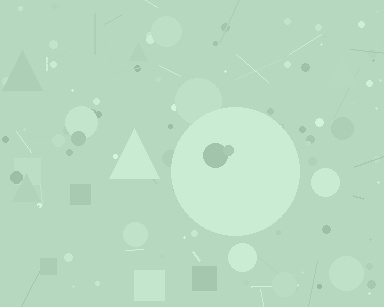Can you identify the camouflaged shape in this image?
The camouflaged shape is a circle.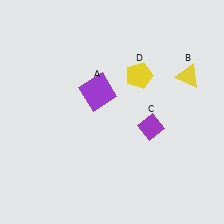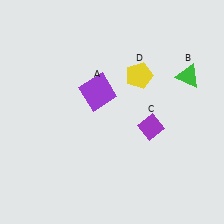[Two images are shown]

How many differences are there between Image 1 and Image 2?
There is 1 difference between the two images.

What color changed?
The triangle (B) changed from yellow in Image 1 to green in Image 2.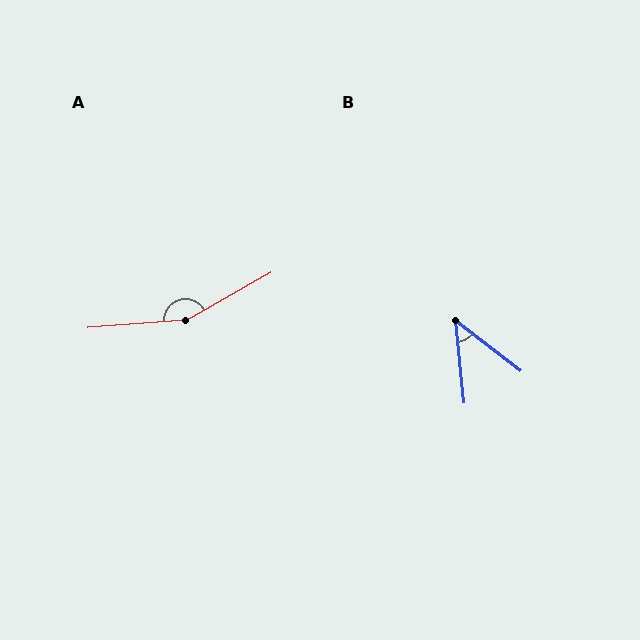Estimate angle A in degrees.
Approximately 155 degrees.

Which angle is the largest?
A, at approximately 155 degrees.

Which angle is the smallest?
B, at approximately 47 degrees.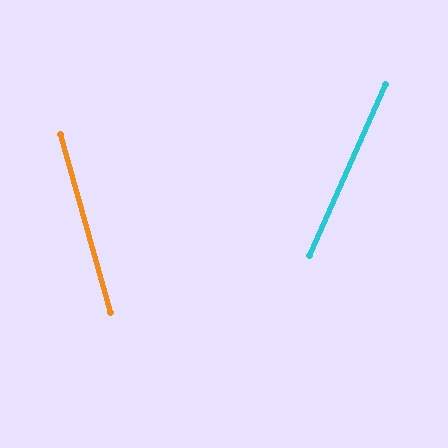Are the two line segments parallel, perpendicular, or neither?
Neither parallel nor perpendicular — they differ by about 39°.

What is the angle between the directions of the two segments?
Approximately 39 degrees.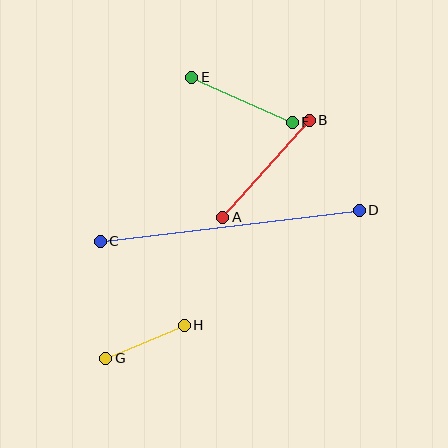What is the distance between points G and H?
The distance is approximately 85 pixels.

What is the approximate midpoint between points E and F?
The midpoint is at approximately (242, 100) pixels.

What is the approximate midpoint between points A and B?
The midpoint is at approximately (266, 169) pixels.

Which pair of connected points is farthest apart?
Points C and D are farthest apart.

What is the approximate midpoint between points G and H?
The midpoint is at approximately (145, 342) pixels.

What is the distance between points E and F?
The distance is approximately 110 pixels.